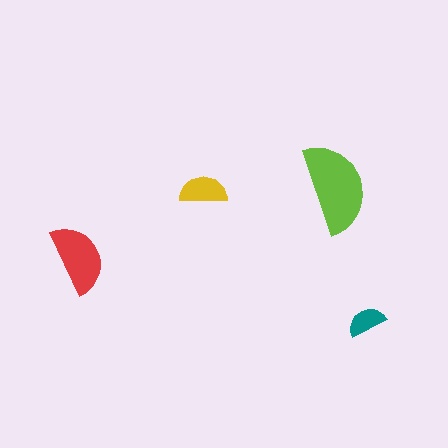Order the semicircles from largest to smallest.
the lime one, the red one, the yellow one, the teal one.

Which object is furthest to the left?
The red semicircle is leftmost.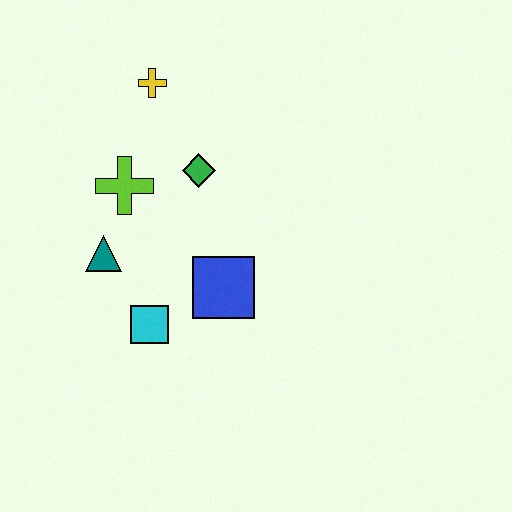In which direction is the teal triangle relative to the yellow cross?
The teal triangle is below the yellow cross.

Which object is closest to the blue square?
The cyan square is closest to the blue square.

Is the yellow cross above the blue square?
Yes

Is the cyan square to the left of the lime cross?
No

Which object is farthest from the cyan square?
The yellow cross is farthest from the cyan square.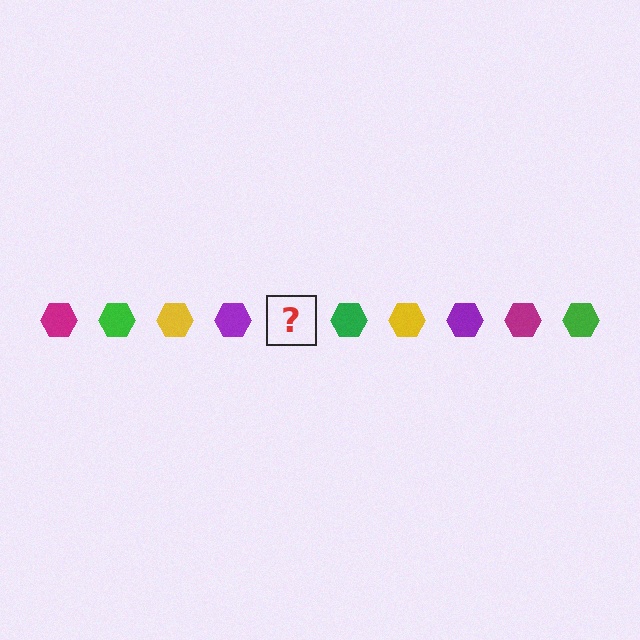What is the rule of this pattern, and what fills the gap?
The rule is that the pattern cycles through magenta, green, yellow, purple hexagons. The gap should be filled with a magenta hexagon.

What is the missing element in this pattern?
The missing element is a magenta hexagon.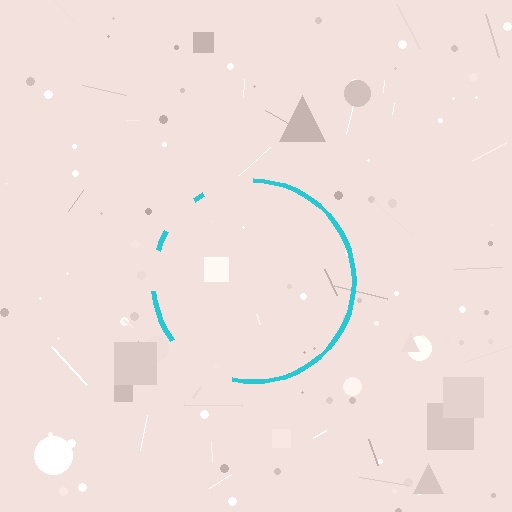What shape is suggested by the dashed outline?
The dashed outline suggests a circle.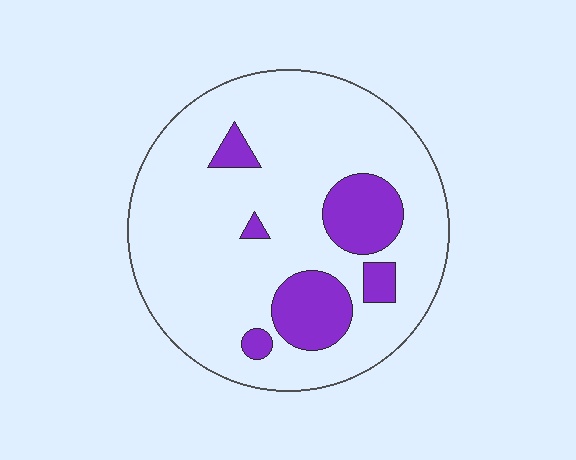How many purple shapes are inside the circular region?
6.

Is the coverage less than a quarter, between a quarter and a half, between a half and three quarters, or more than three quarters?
Less than a quarter.